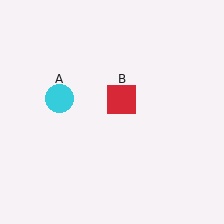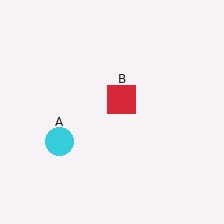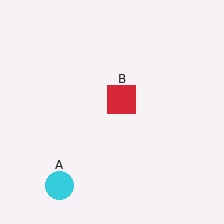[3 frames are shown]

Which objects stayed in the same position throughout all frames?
Red square (object B) remained stationary.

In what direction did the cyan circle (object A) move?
The cyan circle (object A) moved down.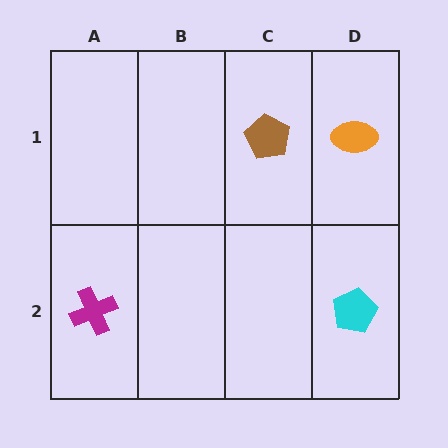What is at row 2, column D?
A cyan pentagon.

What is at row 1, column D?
An orange ellipse.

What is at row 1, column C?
A brown pentagon.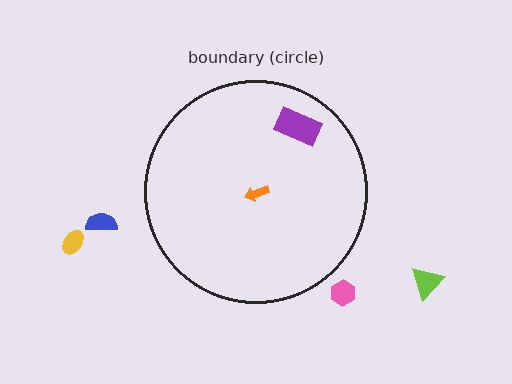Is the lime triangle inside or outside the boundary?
Outside.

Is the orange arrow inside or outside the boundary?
Inside.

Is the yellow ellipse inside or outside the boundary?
Outside.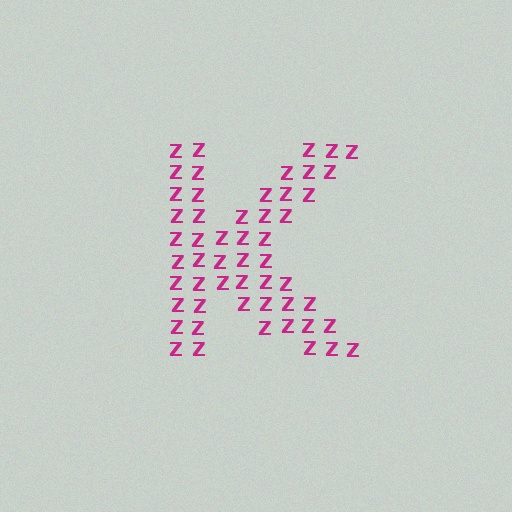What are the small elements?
The small elements are letter Z's.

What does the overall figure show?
The overall figure shows the letter K.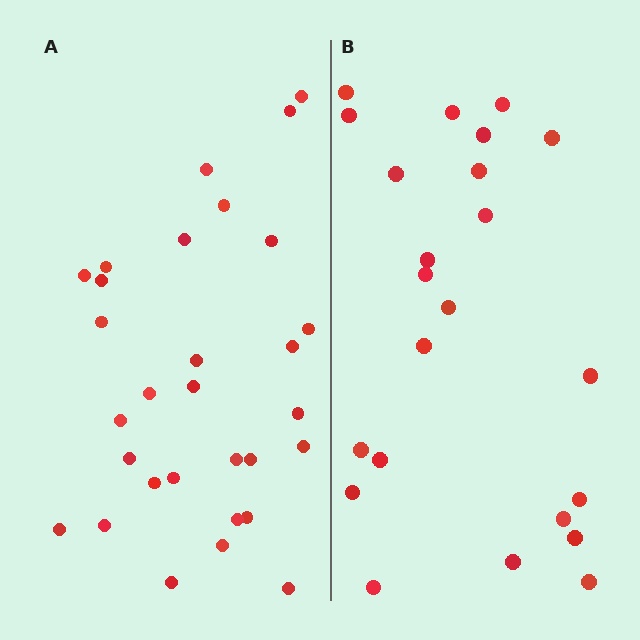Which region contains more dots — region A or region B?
Region A (the left region) has more dots.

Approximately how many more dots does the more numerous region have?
Region A has roughly 8 or so more dots than region B.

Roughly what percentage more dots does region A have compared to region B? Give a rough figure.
About 30% more.